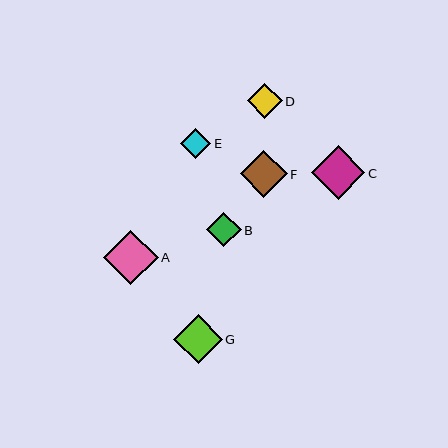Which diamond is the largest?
Diamond A is the largest with a size of approximately 55 pixels.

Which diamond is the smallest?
Diamond E is the smallest with a size of approximately 30 pixels.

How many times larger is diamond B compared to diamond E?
Diamond B is approximately 1.2 times the size of diamond E.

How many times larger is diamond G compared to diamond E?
Diamond G is approximately 1.6 times the size of diamond E.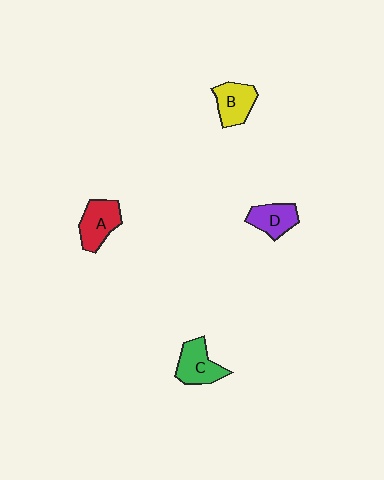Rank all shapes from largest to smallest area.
From largest to smallest: A (red), C (green), B (yellow), D (purple).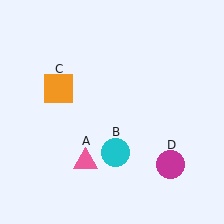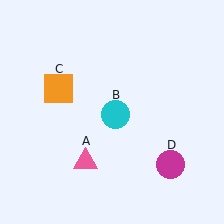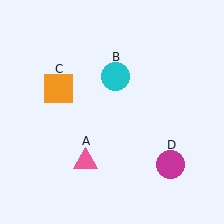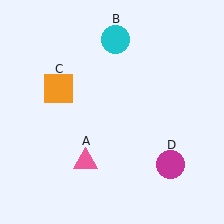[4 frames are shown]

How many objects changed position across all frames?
1 object changed position: cyan circle (object B).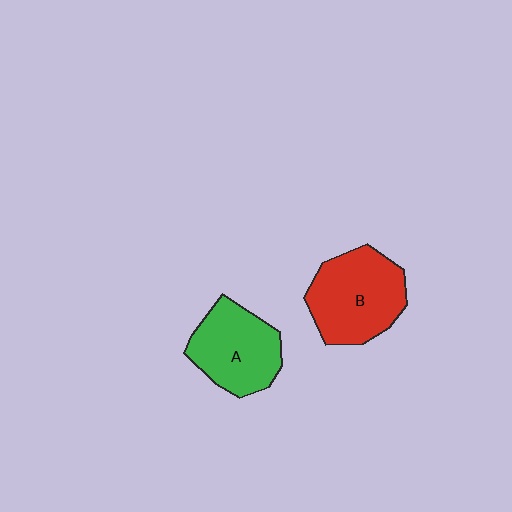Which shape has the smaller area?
Shape A (green).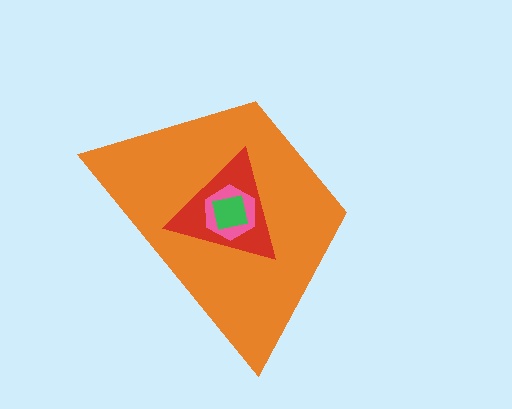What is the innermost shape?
The green square.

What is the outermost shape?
The orange trapezoid.